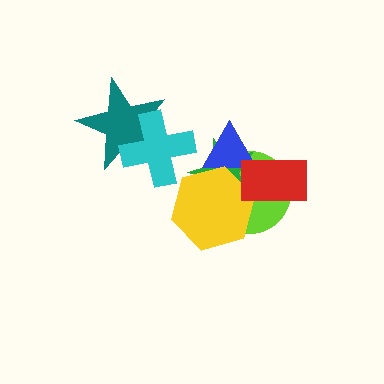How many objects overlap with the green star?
4 objects overlap with the green star.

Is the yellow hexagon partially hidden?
Yes, it is partially covered by another shape.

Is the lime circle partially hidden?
Yes, it is partially covered by another shape.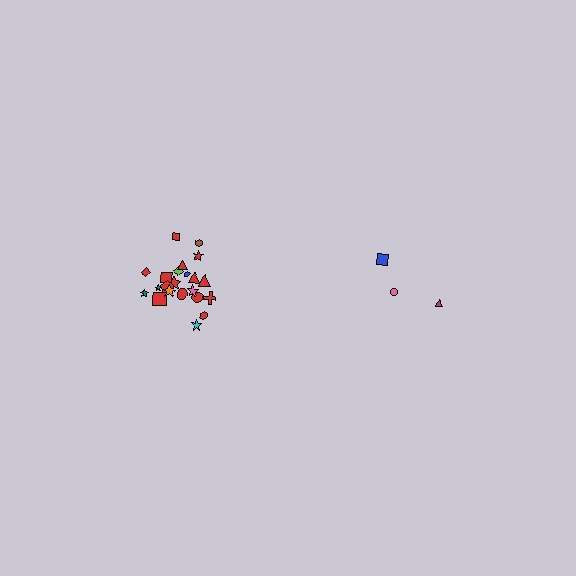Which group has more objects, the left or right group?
The left group.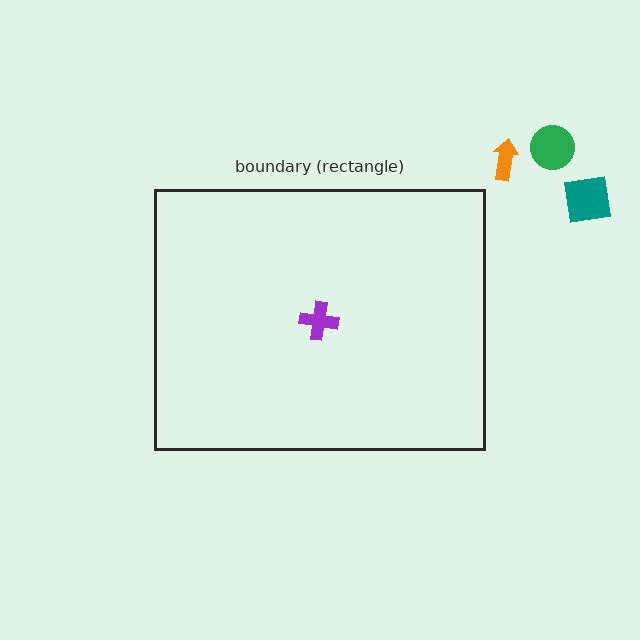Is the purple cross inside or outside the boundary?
Inside.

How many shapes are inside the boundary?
1 inside, 3 outside.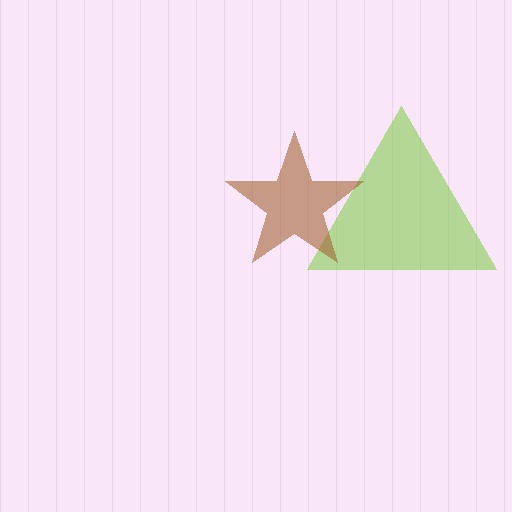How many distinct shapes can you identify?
There are 2 distinct shapes: a lime triangle, a brown star.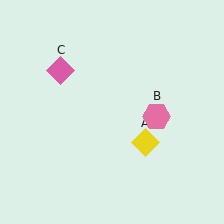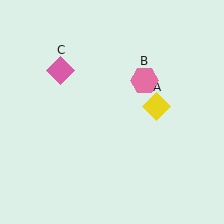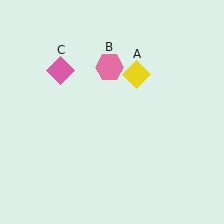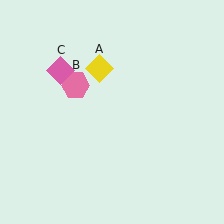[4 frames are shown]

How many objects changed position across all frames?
2 objects changed position: yellow diamond (object A), pink hexagon (object B).